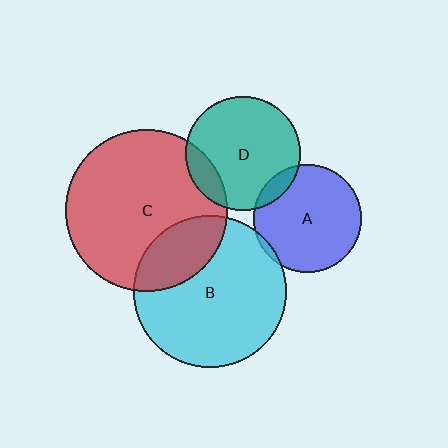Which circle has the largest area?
Circle C (red).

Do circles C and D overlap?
Yes.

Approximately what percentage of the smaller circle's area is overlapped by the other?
Approximately 15%.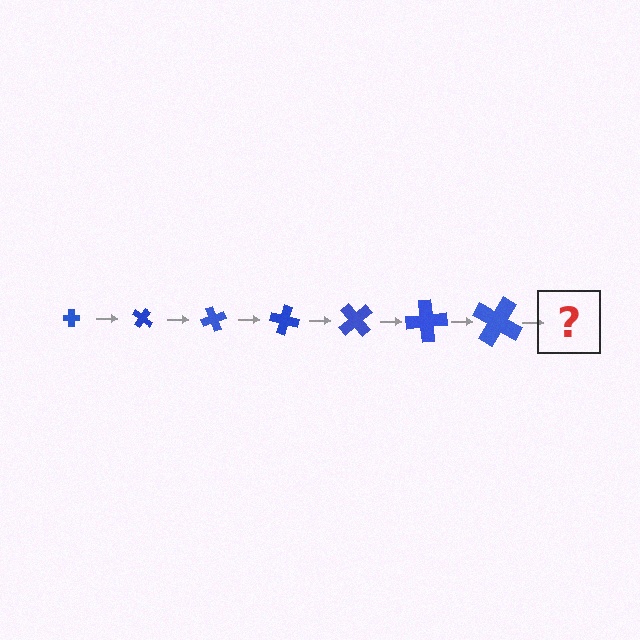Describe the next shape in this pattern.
It should be a cross, larger than the previous one and rotated 245 degrees from the start.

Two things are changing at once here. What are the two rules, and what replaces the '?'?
The two rules are that the cross grows larger each step and it rotates 35 degrees each step. The '?' should be a cross, larger than the previous one and rotated 245 degrees from the start.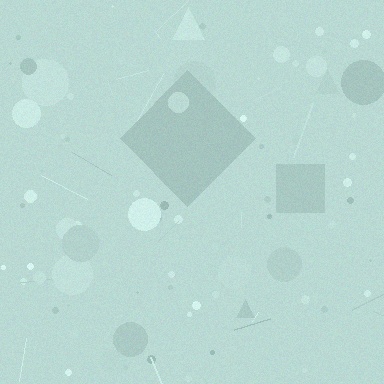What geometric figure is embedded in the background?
A diamond is embedded in the background.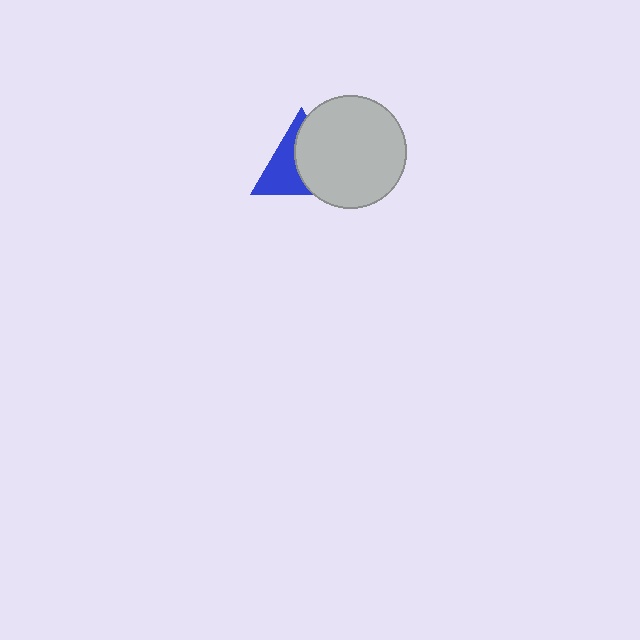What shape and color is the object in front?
The object in front is a light gray circle.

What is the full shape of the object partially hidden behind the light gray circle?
The partially hidden object is a blue triangle.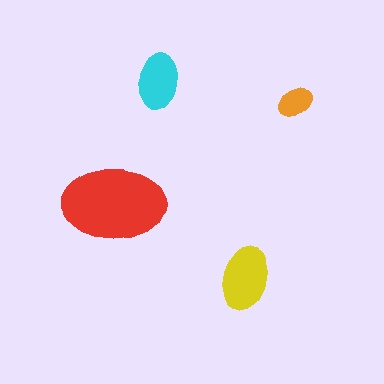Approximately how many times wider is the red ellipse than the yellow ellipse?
About 1.5 times wider.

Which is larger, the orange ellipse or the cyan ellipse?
The cyan one.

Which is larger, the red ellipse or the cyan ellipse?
The red one.